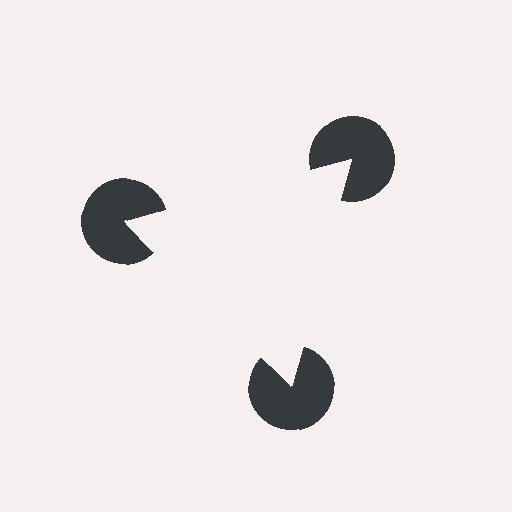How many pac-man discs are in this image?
There are 3 — one at each vertex of the illusory triangle.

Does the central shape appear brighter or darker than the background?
It typically appears slightly brighter than the background, even though no actual brightness change is drawn.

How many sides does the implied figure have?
3 sides.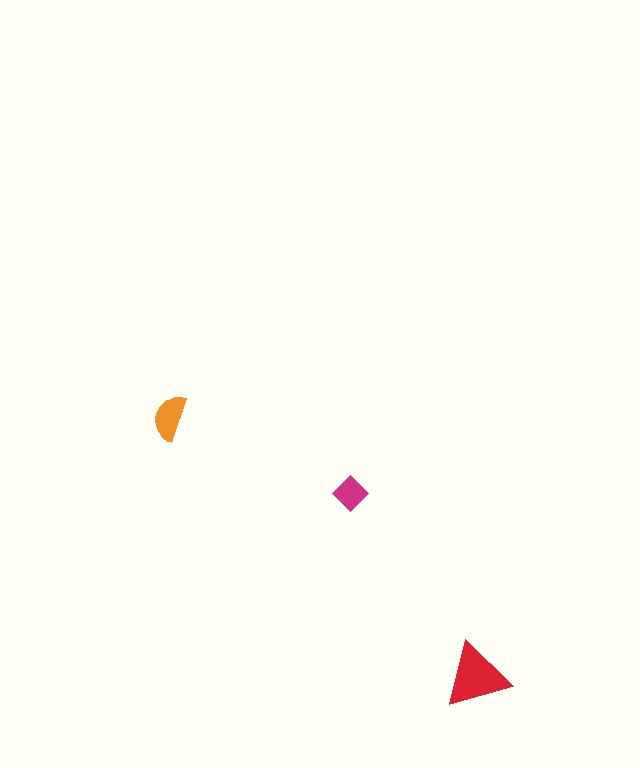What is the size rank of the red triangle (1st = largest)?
1st.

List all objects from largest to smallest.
The red triangle, the orange semicircle, the magenta diamond.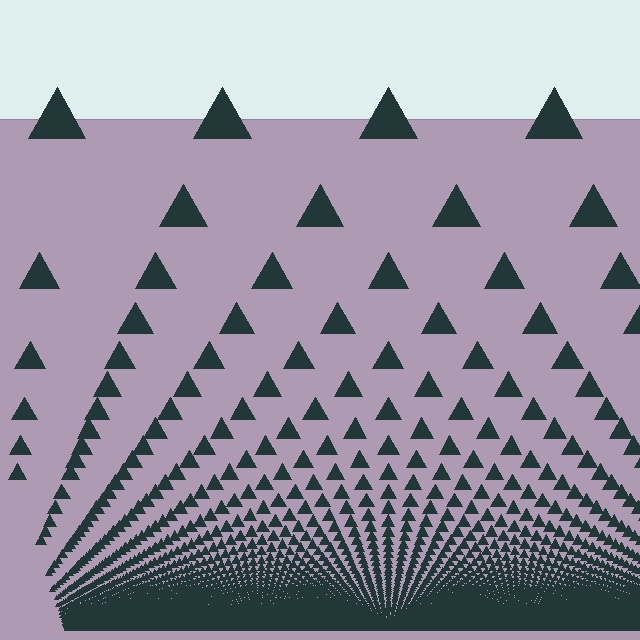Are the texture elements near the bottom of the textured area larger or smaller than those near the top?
Smaller. The gradient is inverted — elements near the bottom are smaller and denser.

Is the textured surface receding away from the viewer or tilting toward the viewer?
The surface appears to tilt toward the viewer. Texture elements get larger and sparser toward the top.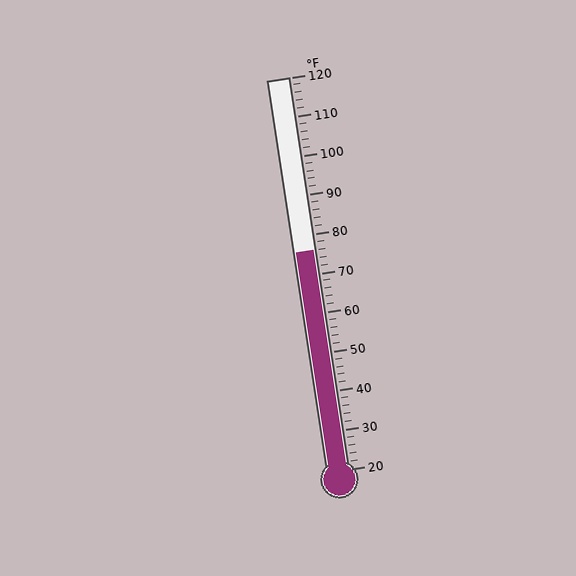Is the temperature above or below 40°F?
The temperature is above 40°F.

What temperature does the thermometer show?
The thermometer shows approximately 76°F.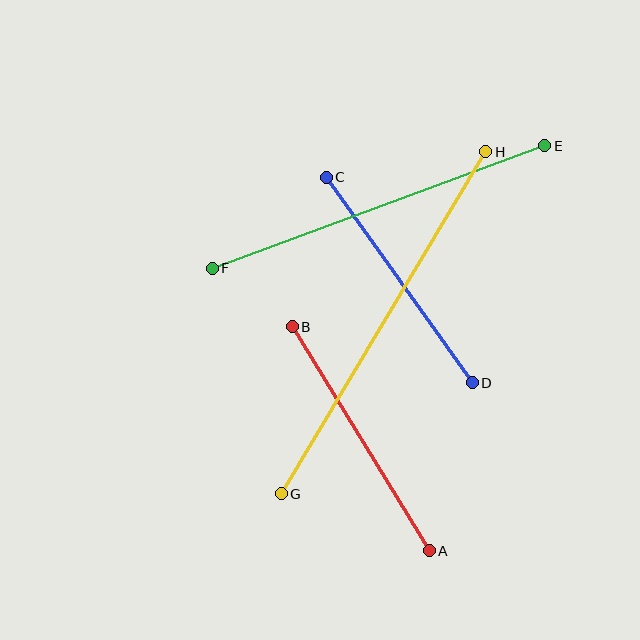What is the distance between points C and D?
The distance is approximately 252 pixels.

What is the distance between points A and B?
The distance is approximately 263 pixels.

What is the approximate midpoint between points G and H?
The midpoint is at approximately (384, 323) pixels.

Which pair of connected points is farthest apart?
Points G and H are farthest apart.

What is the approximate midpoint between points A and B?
The midpoint is at approximately (361, 439) pixels.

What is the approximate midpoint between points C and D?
The midpoint is at approximately (399, 280) pixels.